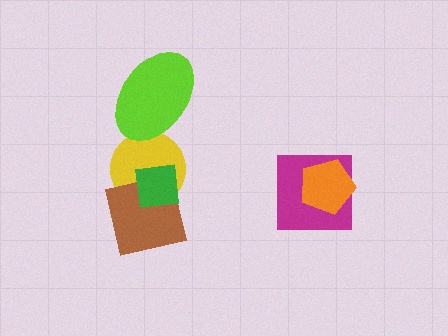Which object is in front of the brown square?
The green square is in front of the brown square.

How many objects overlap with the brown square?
2 objects overlap with the brown square.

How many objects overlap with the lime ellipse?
1 object overlaps with the lime ellipse.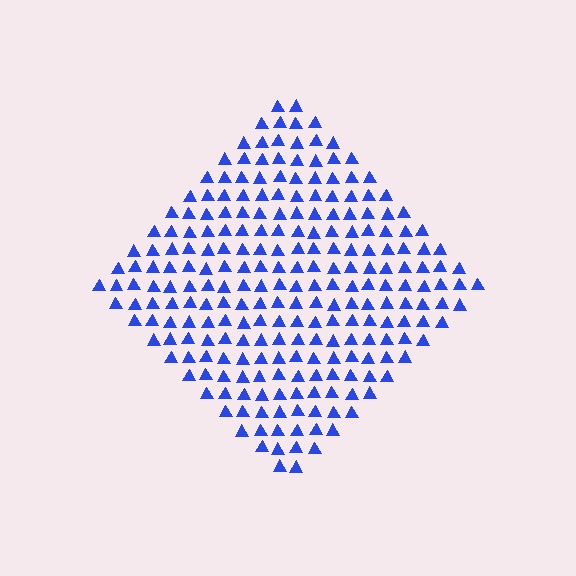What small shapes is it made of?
It is made of small triangles.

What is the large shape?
The large shape is a diamond.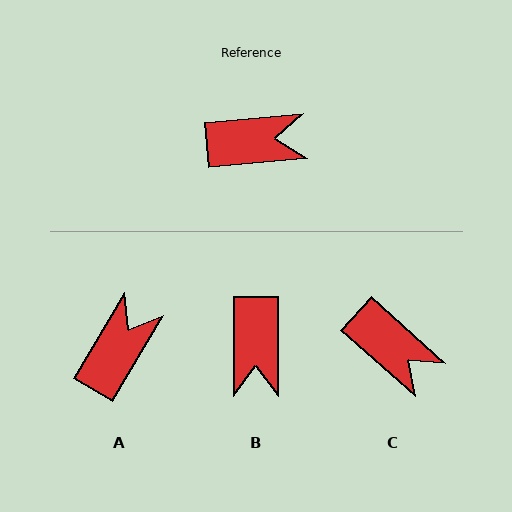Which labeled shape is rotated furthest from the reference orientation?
B, about 96 degrees away.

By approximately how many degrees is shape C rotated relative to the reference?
Approximately 47 degrees clockwise.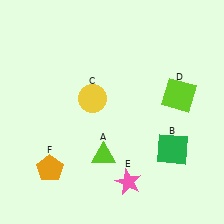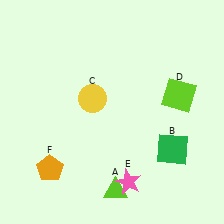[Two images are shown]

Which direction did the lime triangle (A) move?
The lime triangle (A) moved down.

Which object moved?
The lime triangle (A) moved down.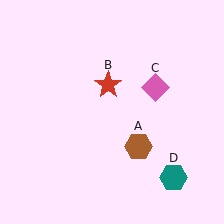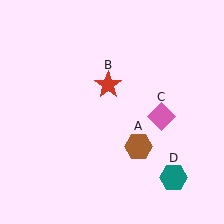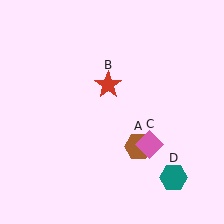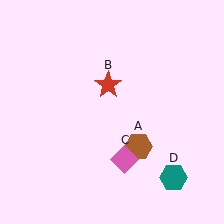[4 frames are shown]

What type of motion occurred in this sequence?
The pink diamond (object C) rotated clockwise around the center of the scene.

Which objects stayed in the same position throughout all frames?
Brown hexagon (object A) and red star (object B) and teal hexagon (object D) remained stationary.